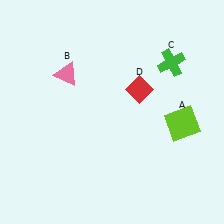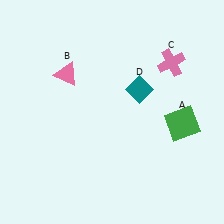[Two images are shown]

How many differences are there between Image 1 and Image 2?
There are 3 differences between the two images.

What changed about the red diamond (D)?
In Image 1, D is red. In Image 2, it changed to teal.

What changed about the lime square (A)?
In Image 1, A is lime. In Image 2, it changed to green.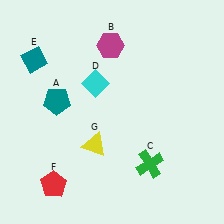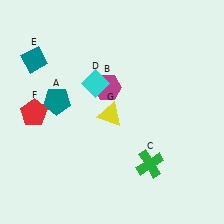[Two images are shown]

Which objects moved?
The objects that moved are: the magenta hexagon (B), the red pentagon (F), the yellow triangle (G).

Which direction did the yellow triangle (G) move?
The yellow triangle (G) moved up.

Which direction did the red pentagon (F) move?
The red pentagon (F) moved up.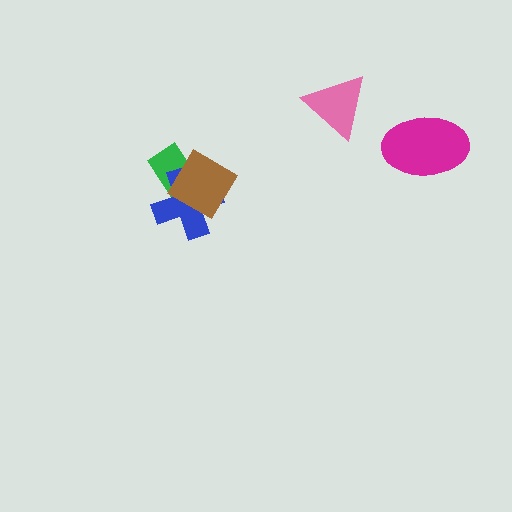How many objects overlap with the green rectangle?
2 objects overlap with the green rectangle.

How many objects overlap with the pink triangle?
0 objects overlap with the pink triangle.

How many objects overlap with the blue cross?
2 objects overlap with the blue cross.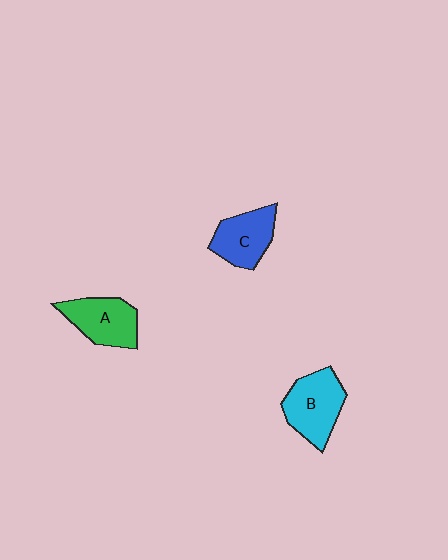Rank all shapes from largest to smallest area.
From largest to smallest: B (cyan), A (green), C (blue).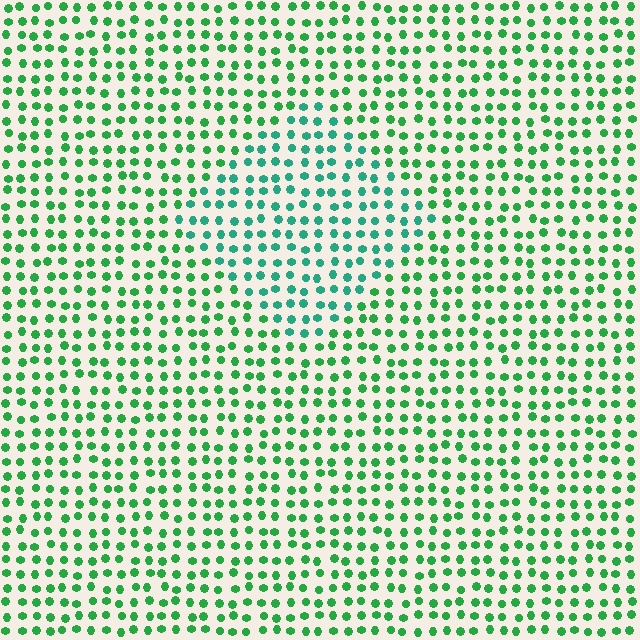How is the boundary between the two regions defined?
The boundary is defined purely by a slight shift in hue (about 29 degrees). Spacing, size, and orientation are identical on both sides.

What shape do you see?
I see a diamond.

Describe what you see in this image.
The image is filled with small green elements in a uniform arrangement. A diamond-shaped region is visible where the elements are tinted to a slightly different hue, forming a subtle color boundary.